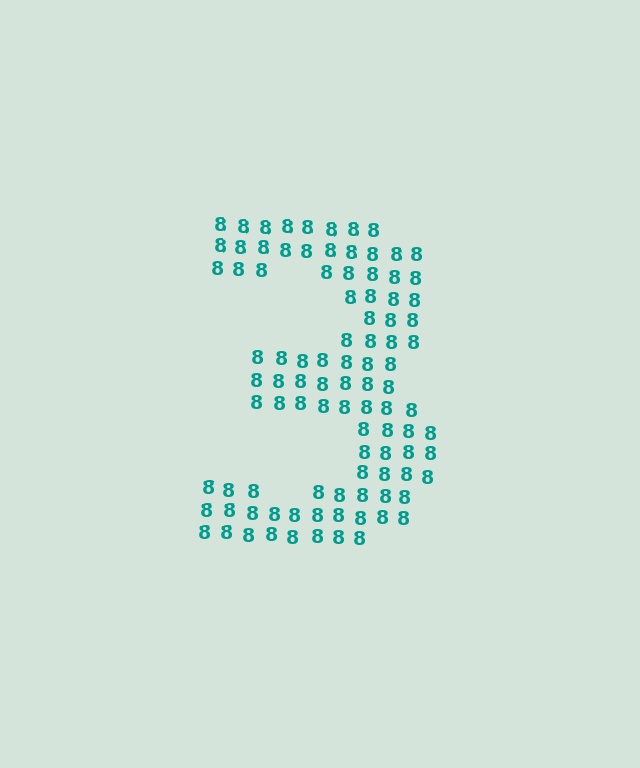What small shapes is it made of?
It is made of small digit 8's.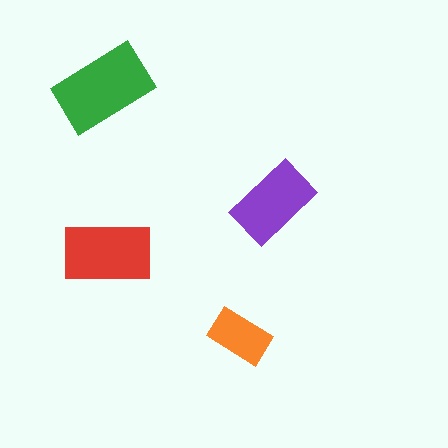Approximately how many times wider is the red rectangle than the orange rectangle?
About 1.5 times wider.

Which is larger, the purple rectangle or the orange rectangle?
The purple one.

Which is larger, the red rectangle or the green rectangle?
The green one.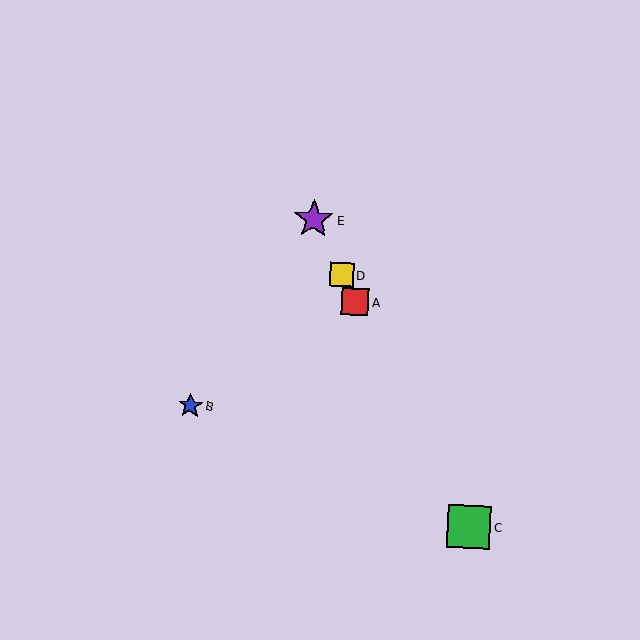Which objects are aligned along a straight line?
Objects A, C, D, E are aligned along a straight line.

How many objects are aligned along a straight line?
4 objects (A, C, D, E) are aligned along a straight line.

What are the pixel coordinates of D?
Object D is at (342, 275).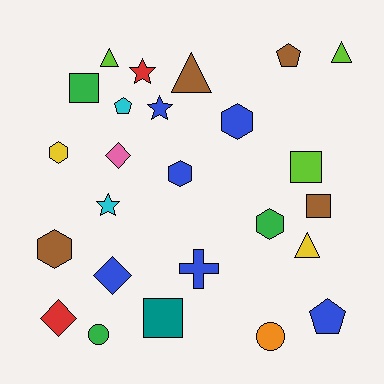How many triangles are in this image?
There are 4 triangles.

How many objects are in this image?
There are 25 objects.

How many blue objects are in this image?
There are 6 blue objects.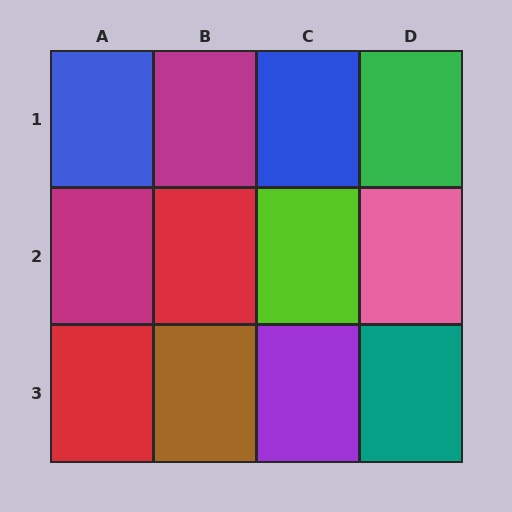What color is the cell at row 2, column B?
Red.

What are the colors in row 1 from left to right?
Blue, magenta, blue, green.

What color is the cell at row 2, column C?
Lime.